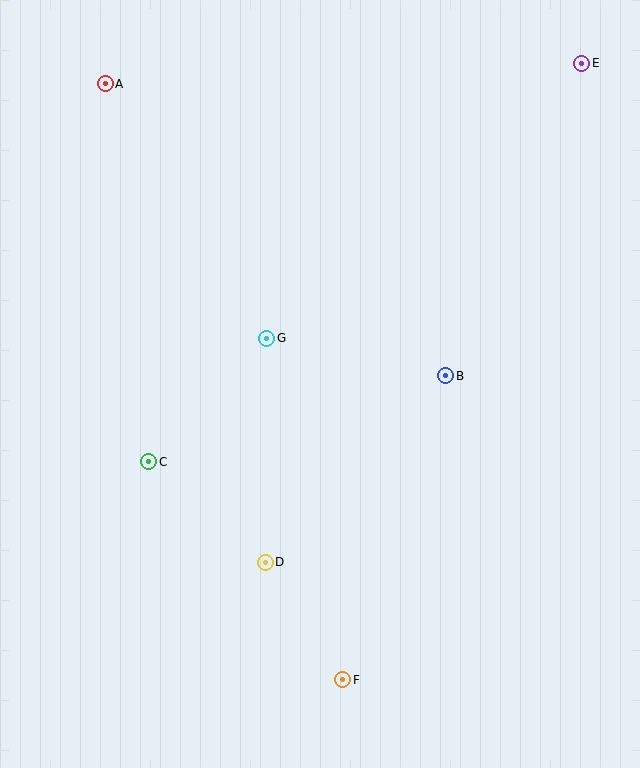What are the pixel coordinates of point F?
Point F is at (343, 680).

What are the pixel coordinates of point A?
Point A is at (105, 84).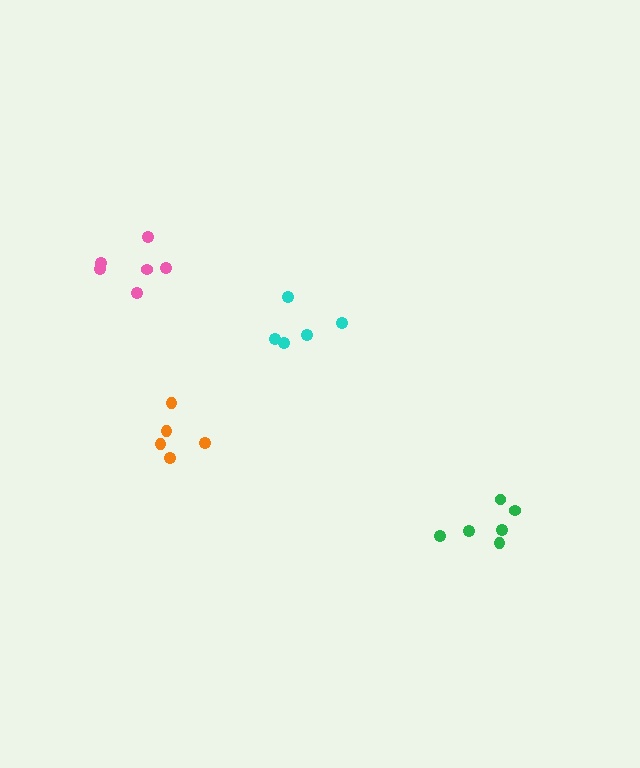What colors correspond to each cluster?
The clusters are colored: green, pink, orange, cyan.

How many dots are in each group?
Group 1: 6 dots, Group 2: 6 dots, Group 3: 5 dots, Group 4: 5 dots (22 total).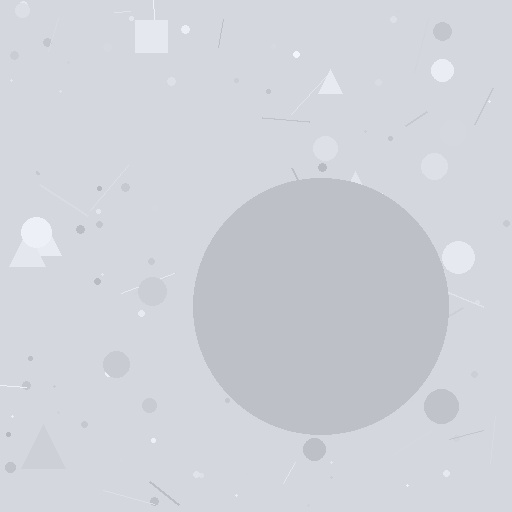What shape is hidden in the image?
A circle is hidden in the image.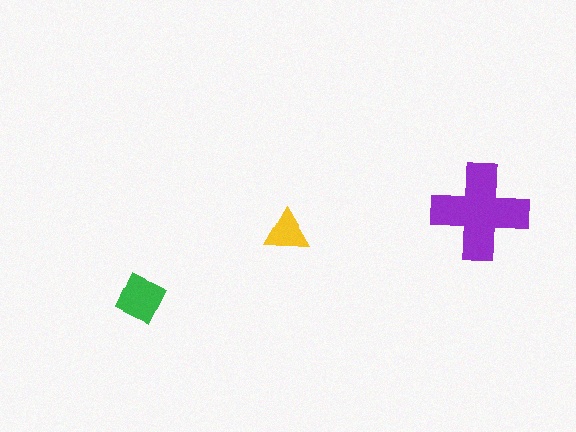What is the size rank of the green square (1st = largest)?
2nd.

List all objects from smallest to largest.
The yellow triangle, the green square, the purple cross.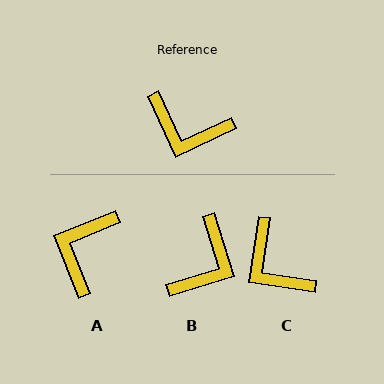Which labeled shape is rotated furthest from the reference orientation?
A, about 93 degrees away.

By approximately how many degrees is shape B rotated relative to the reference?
Approximately 82 degrees counter-clockwise.